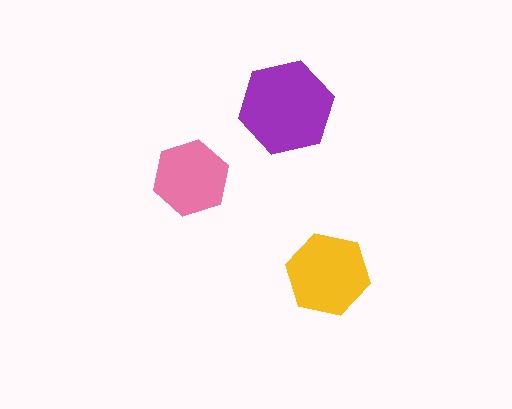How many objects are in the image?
There are 3 objects in the image.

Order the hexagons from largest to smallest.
the purple one, the yellow one, the pink one.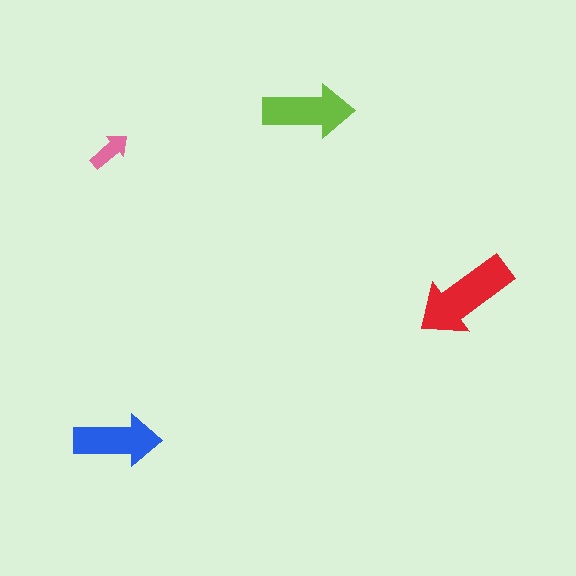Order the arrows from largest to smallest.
the red one, the lime one, the blue one, the pink one.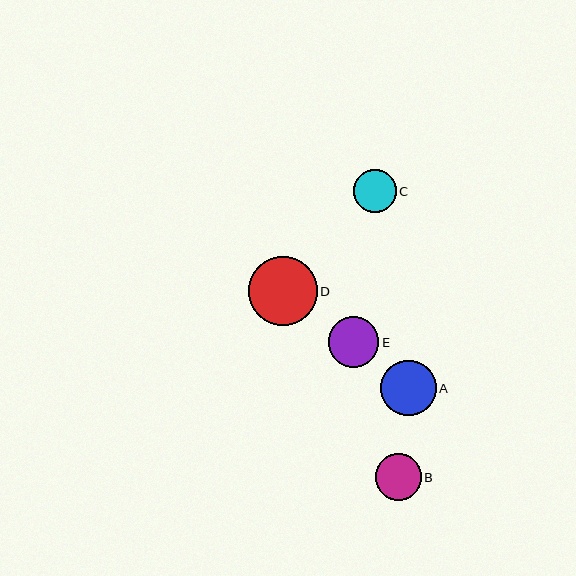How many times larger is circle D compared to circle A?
Circle D is approximately 1.2 times the size of circle A.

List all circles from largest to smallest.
From largest to smallest: D, A, E, B, C.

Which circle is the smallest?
Circle C is the smallest with a size of approximately 42 pixels.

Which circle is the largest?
Circle D is the largest with a size of approximately 69 pixels.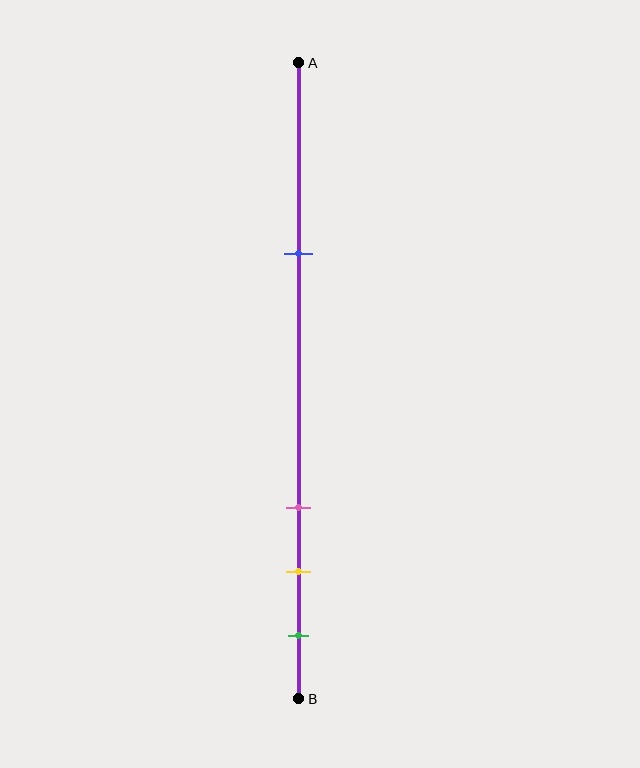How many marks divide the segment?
There are 4 marks dividing the segment.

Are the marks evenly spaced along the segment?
No, the marks are not evenly spaced.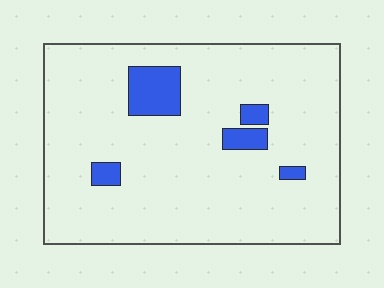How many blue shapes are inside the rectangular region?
5.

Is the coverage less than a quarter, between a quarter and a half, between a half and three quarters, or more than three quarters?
Less than a quarter.